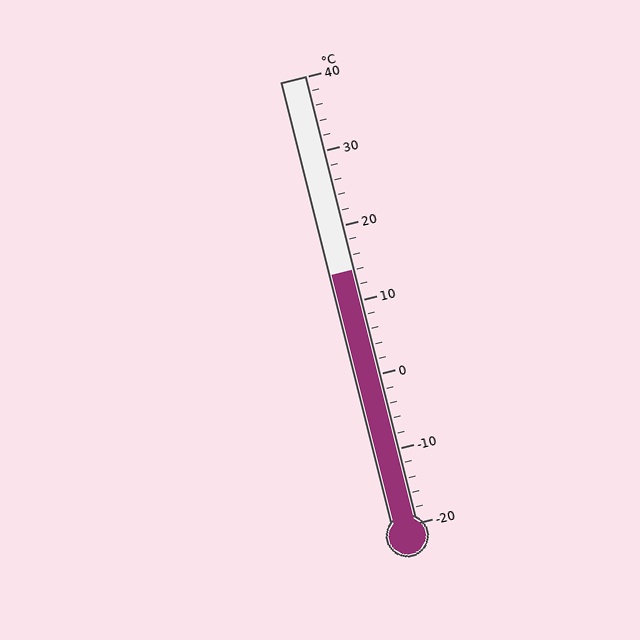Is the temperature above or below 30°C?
The temperature is below 30°C.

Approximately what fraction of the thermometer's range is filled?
The thermometer is filled to approximately 55% of its range.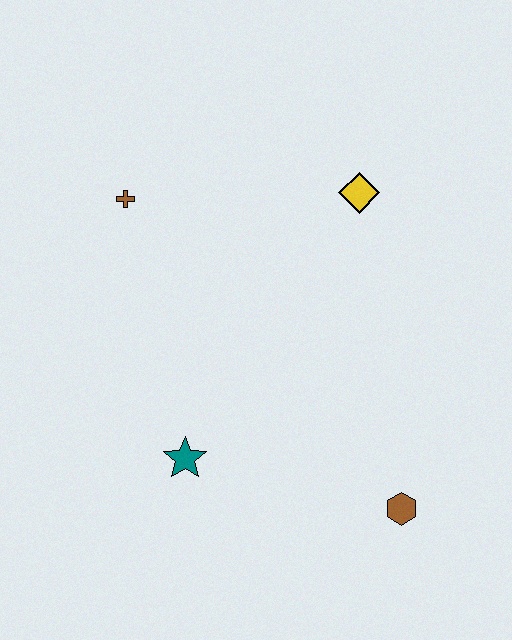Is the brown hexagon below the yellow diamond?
Yes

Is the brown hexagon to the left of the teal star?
No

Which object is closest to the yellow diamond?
The brown cross is closest to the yellow diamond.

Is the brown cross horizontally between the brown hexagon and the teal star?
No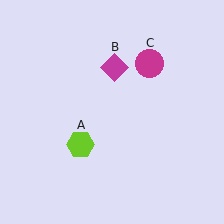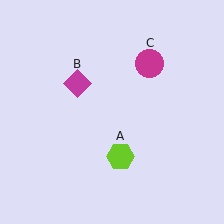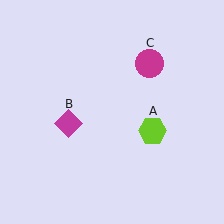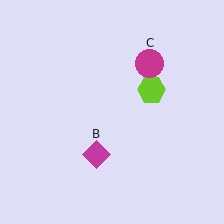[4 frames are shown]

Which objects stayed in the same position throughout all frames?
Magenta circle (object C) remained stationary.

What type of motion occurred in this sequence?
The lime hexagon (object A), magenta diamond (object B) rotated counterclockwise around the center of the scene.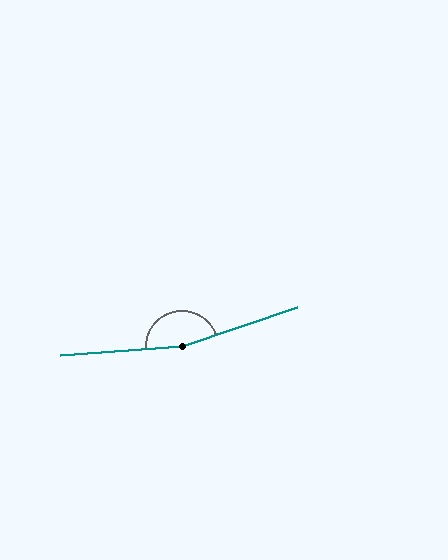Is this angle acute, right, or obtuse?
It is obtuse.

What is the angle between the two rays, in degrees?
Approximately 165 degrees.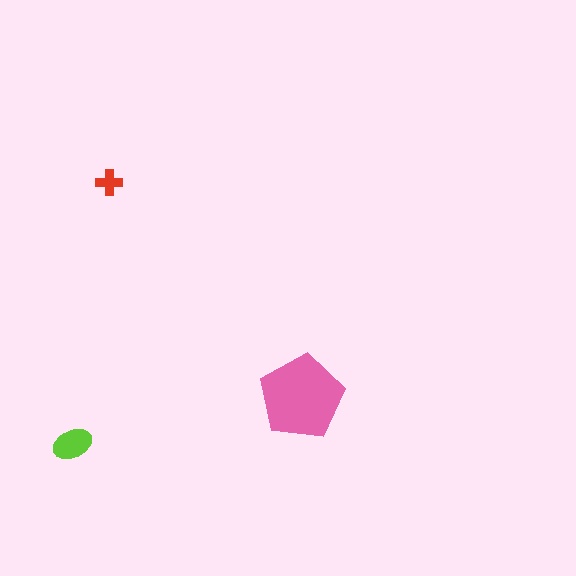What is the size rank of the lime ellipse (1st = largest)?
2nd.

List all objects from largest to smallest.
The pink pentagon, the lime ellipse, the red cross.